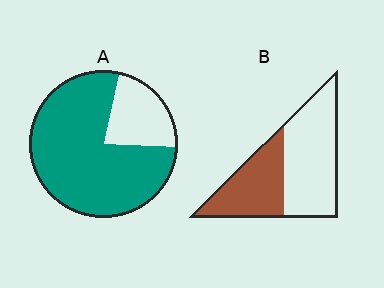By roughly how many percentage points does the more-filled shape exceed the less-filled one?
By roughly 35 percentage points (A over B).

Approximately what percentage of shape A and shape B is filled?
A is approximately 80% and B is approximately 40%.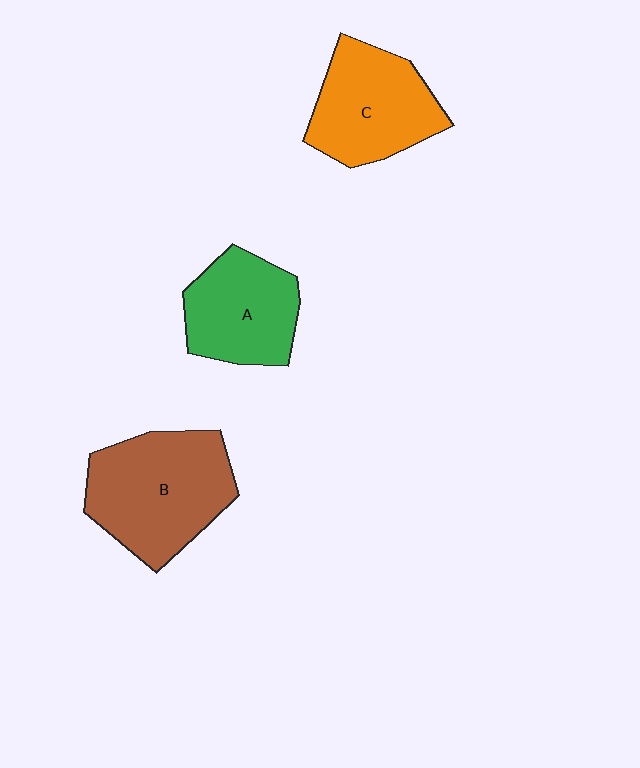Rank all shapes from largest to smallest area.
From largest to smallest: B (brown), C (orange), A (green).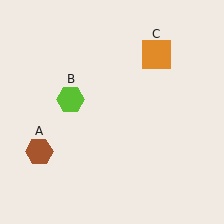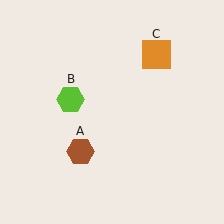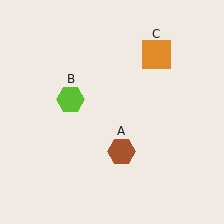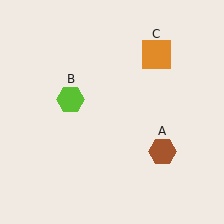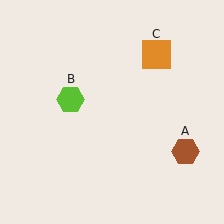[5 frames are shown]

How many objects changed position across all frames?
1 object changed position: brown hexagon (object A).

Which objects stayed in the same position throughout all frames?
Lime hexagon (object B) and orange square (object C) remained stationary.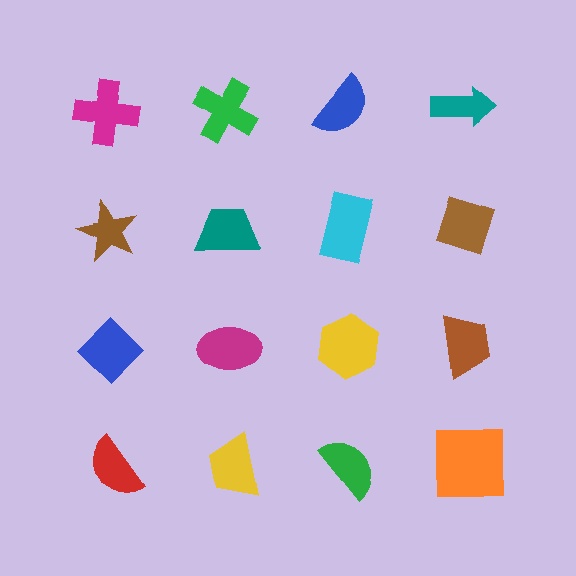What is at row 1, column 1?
A magenta cross.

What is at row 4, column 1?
A red semicircle.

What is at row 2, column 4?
A brown diamond.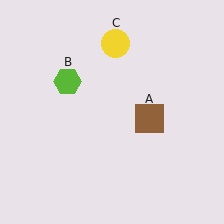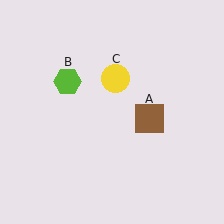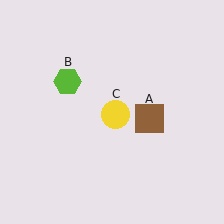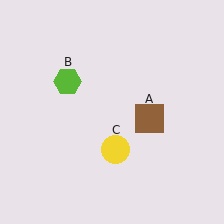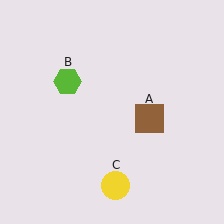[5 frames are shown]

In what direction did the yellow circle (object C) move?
The yellow circle (object C) moved down.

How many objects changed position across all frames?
1 object changed position: yellow circle (object C).